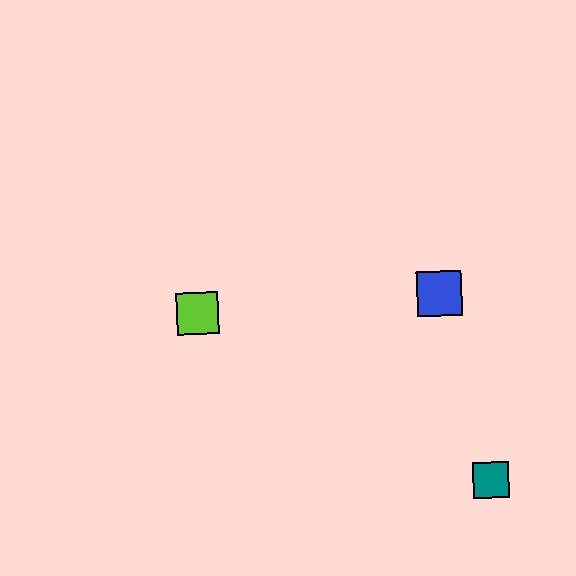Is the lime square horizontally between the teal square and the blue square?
No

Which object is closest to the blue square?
The teal square is closest to the blue square.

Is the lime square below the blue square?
Yes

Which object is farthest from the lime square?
The teal square is farthest from the lime square.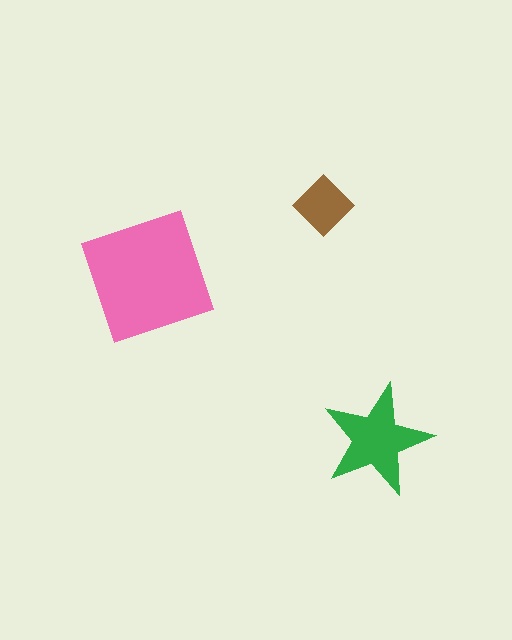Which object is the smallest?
The brown diamond.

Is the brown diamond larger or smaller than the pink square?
Smaller.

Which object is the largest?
The pink square.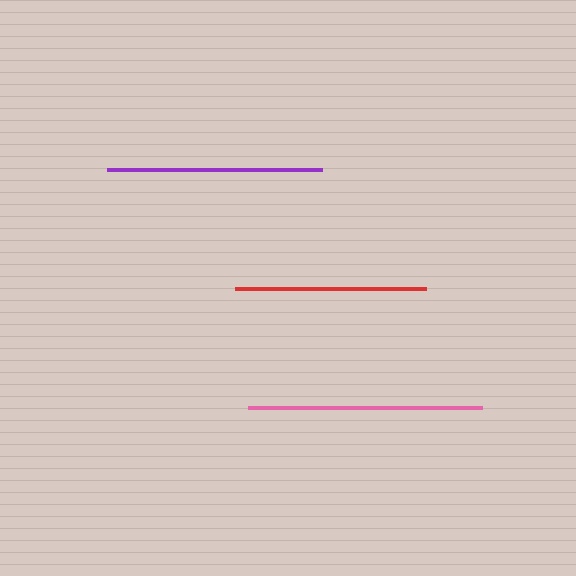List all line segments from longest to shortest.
From longest to shortest: pink, purple, red.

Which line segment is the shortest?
The red line is the shortest at approximately 191 pixels.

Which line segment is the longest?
The pink line is the longest at approximately 234 pixels.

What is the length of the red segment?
The red segment is approximately 191 pixels long.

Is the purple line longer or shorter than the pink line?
The pink line is longer than the purple line.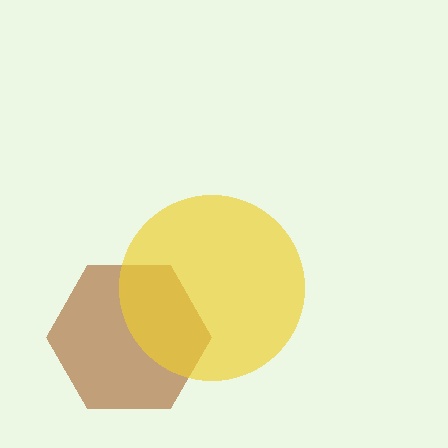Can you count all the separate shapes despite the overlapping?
Yes, there are 2 separate shapes.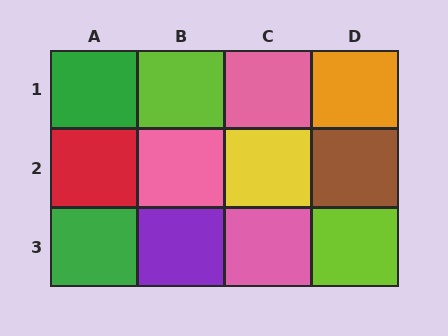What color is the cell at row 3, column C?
Pink.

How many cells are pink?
3 cells are pink.